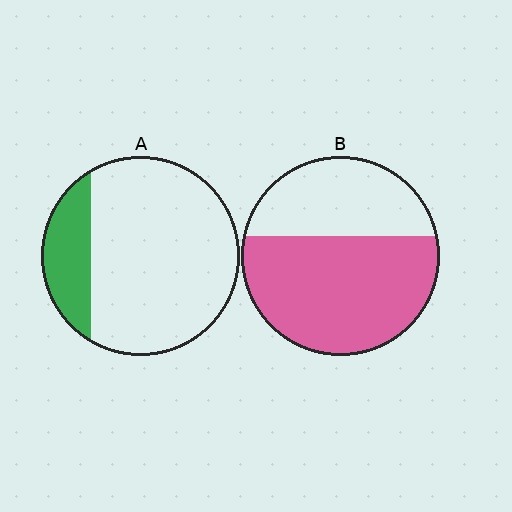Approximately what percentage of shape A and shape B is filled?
A is approximately 20% and B is approximately 65%.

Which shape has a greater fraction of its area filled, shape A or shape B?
Shape B.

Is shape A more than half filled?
No.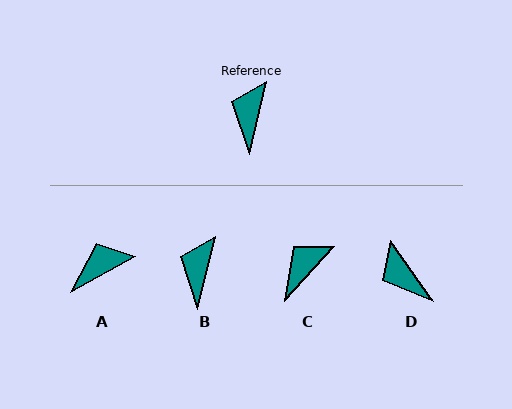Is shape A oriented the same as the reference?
No, it is off by about 47 degrees.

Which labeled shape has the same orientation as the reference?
B.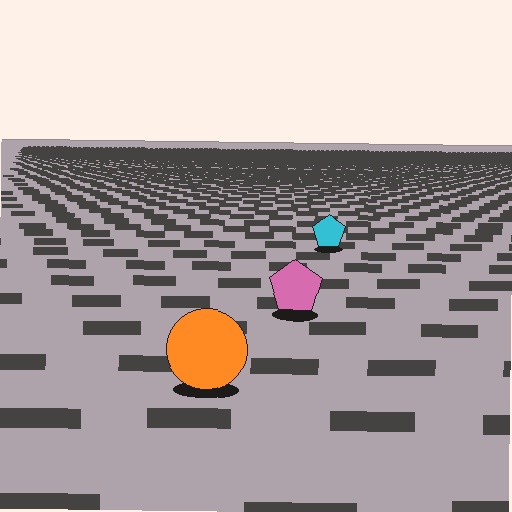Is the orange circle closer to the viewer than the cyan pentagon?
Yes. The orange circle is closer — you can tell from the texture gradient: the ground texture is coarser near it.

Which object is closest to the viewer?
The orange circle is closest. The texture marks near it are larger and more spread out.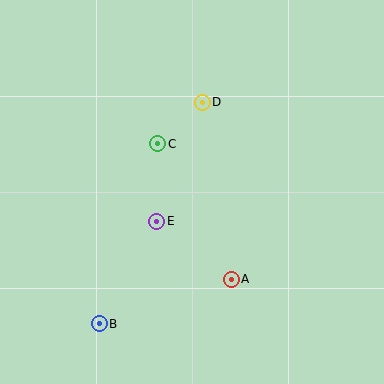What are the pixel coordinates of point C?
Point C is at (158, 144).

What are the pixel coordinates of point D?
Point D is at (202, 102).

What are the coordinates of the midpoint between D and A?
The midpoint between D and A is at (217, 191).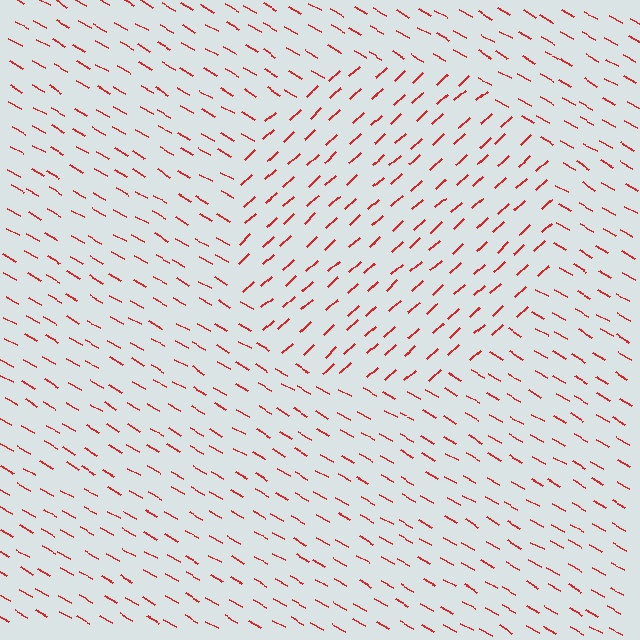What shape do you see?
I see a circle.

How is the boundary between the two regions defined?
The boundary is defined purely by a change in line orientation (approximately 72 degrees difference). All lines are the same color and thickness.